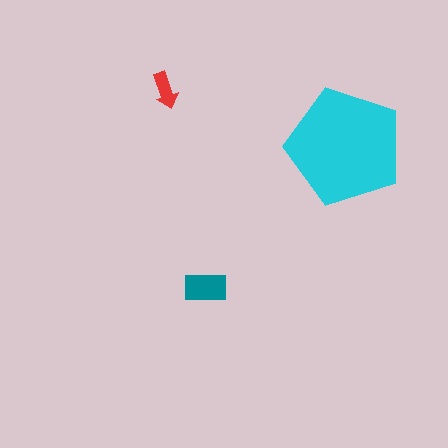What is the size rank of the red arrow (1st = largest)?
3rd.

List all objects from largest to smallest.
The cyan pentagon, the teal rectangle, the red arrow.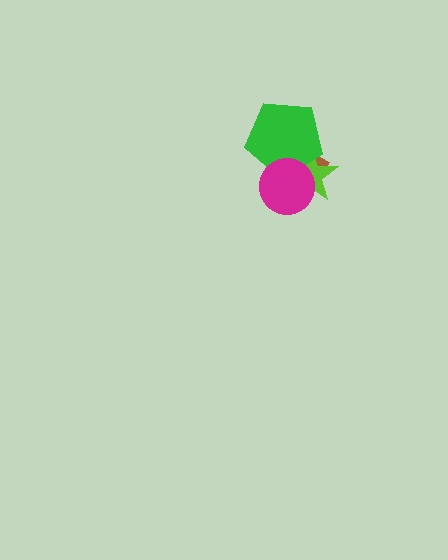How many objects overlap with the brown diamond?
3 objects overlap with the brown diamond.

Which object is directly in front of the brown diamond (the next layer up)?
The lime star is directly in front of the brown diamond.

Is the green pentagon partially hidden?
Yes, it is partially covered by another shape.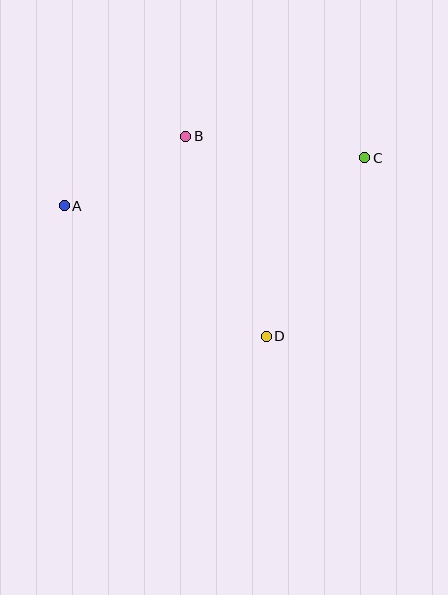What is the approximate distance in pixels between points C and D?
The distance between C and D is approximately 204 pixels.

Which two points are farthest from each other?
Points A and C are farthest from each other.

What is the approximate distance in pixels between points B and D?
The distance between B and D is approximately 215 pixels.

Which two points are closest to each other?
Points A and B are closest to each other.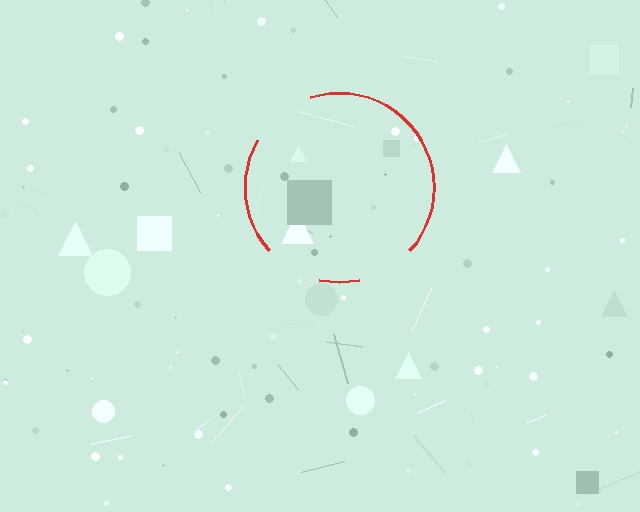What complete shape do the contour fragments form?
The contour fragments form a circle.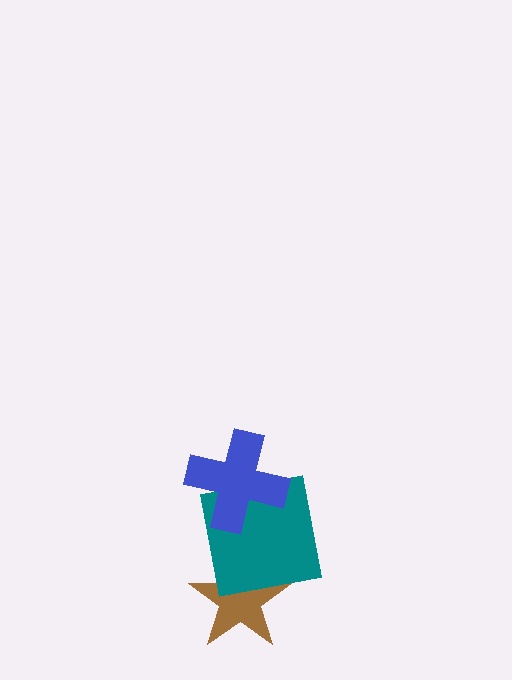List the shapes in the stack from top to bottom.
From top to bottom: the blue cross, the teal square, the brown star.